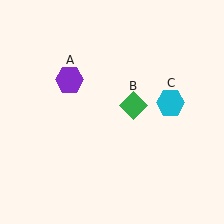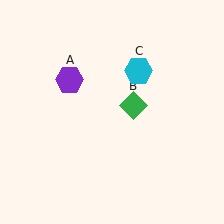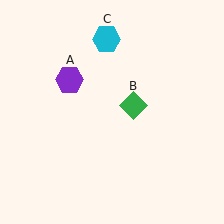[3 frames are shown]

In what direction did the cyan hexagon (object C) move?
The cyan hexagon (object C) moved up and to the left.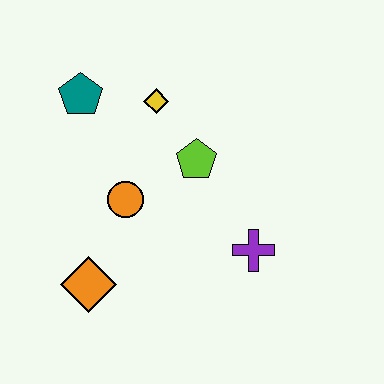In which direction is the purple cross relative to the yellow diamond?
The purple cross is below the yellow diamond.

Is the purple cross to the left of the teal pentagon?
No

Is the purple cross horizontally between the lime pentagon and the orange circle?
No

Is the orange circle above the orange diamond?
Yes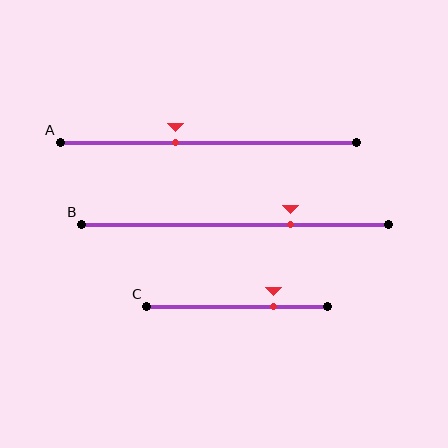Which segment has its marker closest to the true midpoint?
Segment A has its marker closest to the true midpoint.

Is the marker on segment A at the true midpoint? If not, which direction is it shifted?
No, the marker on segment A is shifted to the left by about 11% of the segment length.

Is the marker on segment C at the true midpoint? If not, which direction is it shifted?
No, the marker on segment C is shifted to the right by about 20% of the segment length.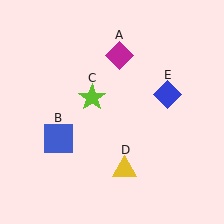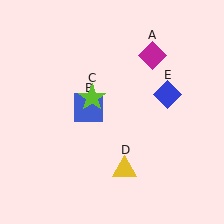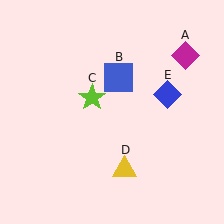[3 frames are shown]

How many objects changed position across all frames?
2 objects changed position: magenta diamond (object A), blue square (object B).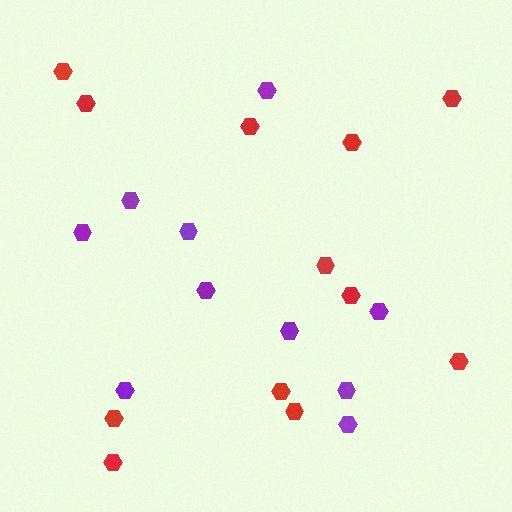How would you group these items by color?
There are 2 groups: one group of red hexagons (12) and one group of purple hexagons (10).